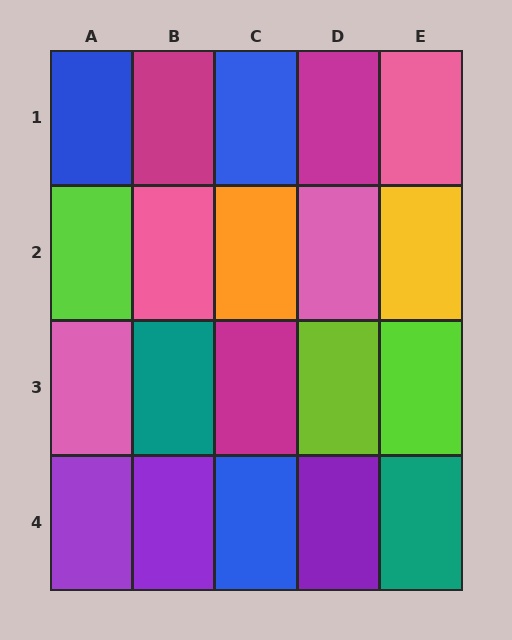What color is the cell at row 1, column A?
Blue.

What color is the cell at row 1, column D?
Magenta.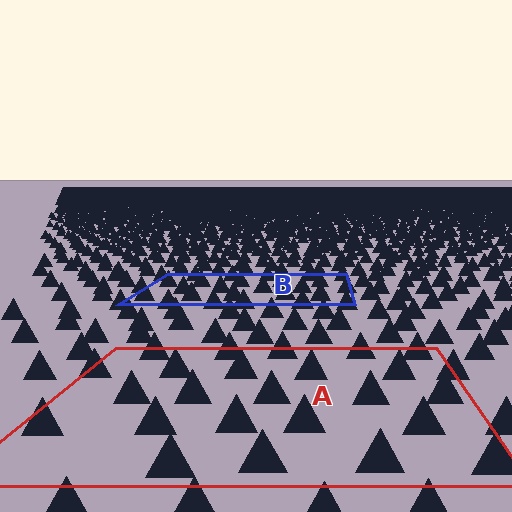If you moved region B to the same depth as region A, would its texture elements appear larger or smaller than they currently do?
They would appear larger. At a closer depth, the same texture elements are projected at a bigger on-screen size.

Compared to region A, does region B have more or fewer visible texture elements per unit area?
Region B has more texture elements per unit area — they are packed more densely because it is farther away.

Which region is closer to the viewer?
Region A is closer. The texture elements there are larger and more spread out.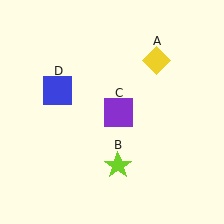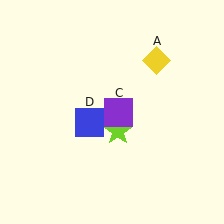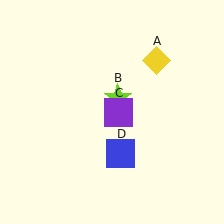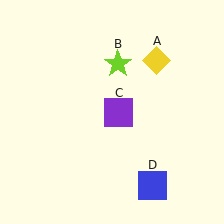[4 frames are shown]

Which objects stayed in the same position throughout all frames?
Yellow diamond (object A) and purple square (object C) remained stationary.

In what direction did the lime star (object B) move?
The lime star (object B) moved up.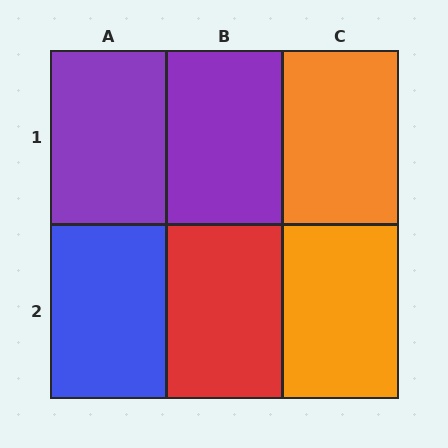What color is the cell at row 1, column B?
Purple.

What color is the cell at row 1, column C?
Orange.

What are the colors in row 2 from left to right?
Blue, red, orange.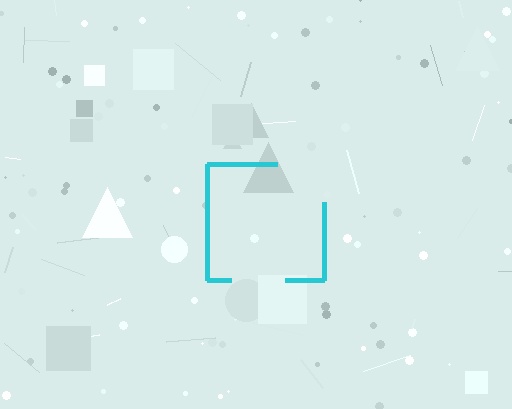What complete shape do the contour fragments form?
The contour fragments form a square.